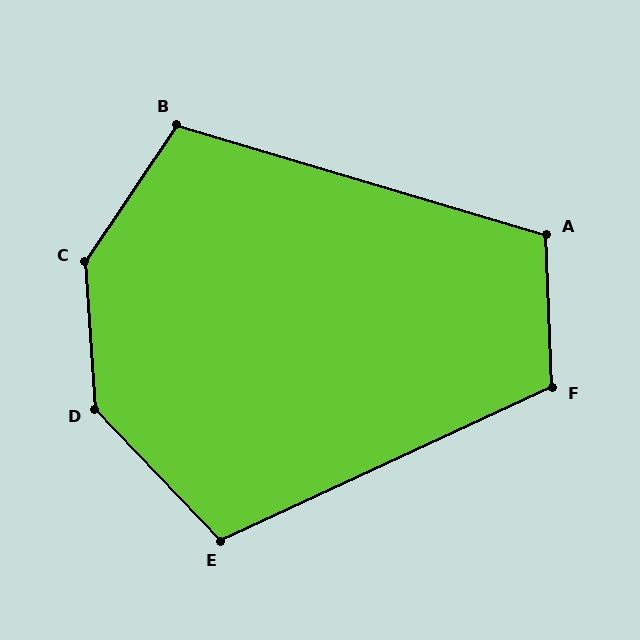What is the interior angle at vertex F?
Approximately 113 degrees (obtuse).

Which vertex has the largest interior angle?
C, at approximately 142 degrees.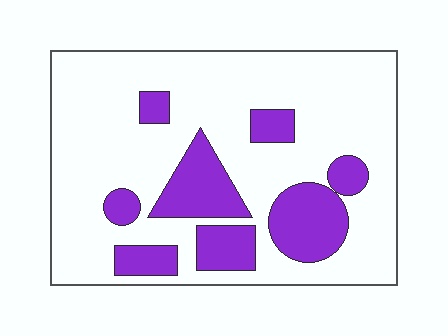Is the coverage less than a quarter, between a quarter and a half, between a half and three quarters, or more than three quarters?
Less than a quarter.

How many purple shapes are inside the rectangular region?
8.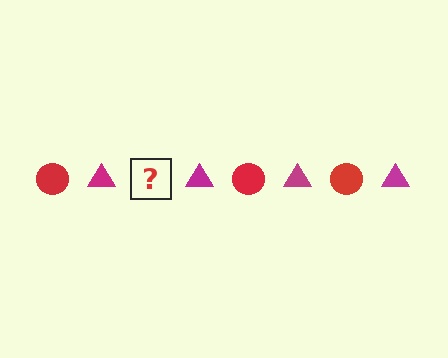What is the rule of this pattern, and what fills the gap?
The rule is that the pattern alternates between red circle and magenta triangle. The gap should be filled with a red circle.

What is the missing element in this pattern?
The missing element is a red circle.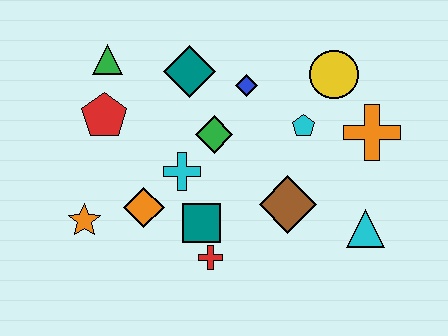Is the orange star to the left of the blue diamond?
Yes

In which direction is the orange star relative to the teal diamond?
The orange star is below the teal diamond.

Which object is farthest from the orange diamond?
The orange cross is farthest from the orange diamond.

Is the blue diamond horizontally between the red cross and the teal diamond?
No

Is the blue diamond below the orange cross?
No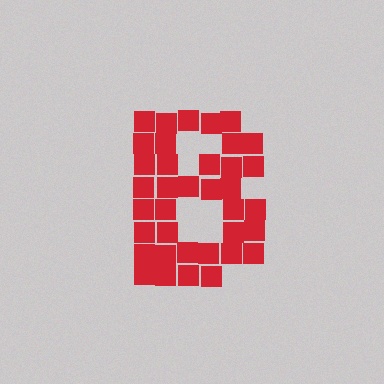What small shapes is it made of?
It is made of small squares.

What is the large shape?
The large shape is the letter B.